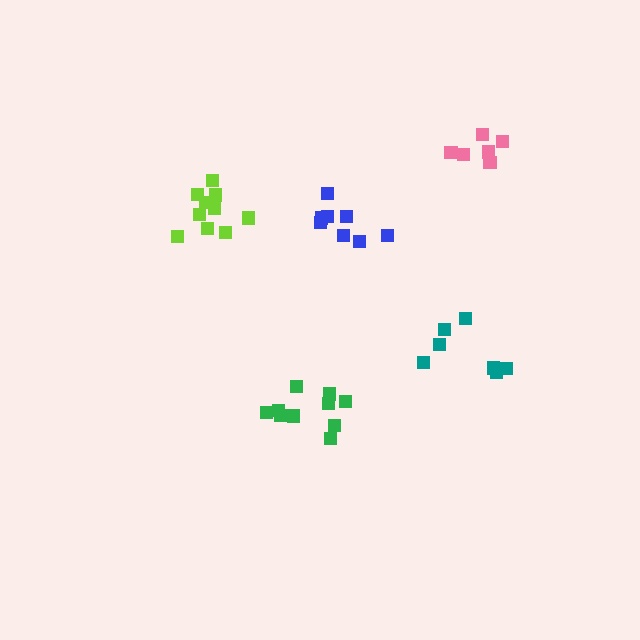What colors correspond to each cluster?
The clusters are colored: green, blue, pink, teal, lime.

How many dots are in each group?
Group 1: 10 dots, Group 2: 8 dots, Group 3: 6 dots, Group 4: 7 dots, Group 5: 10 dots (41 total).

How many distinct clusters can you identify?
There are 5 distinct clusters.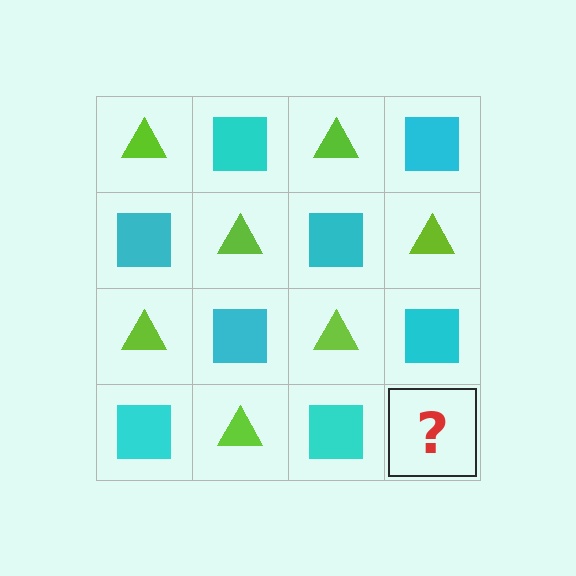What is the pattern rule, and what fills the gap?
The rule is that it alternates lime triangle and cyan square in a checkerboard pattern. The gap should be filled with a lime triangle.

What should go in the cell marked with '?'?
The missing cell should contain a lime triangle.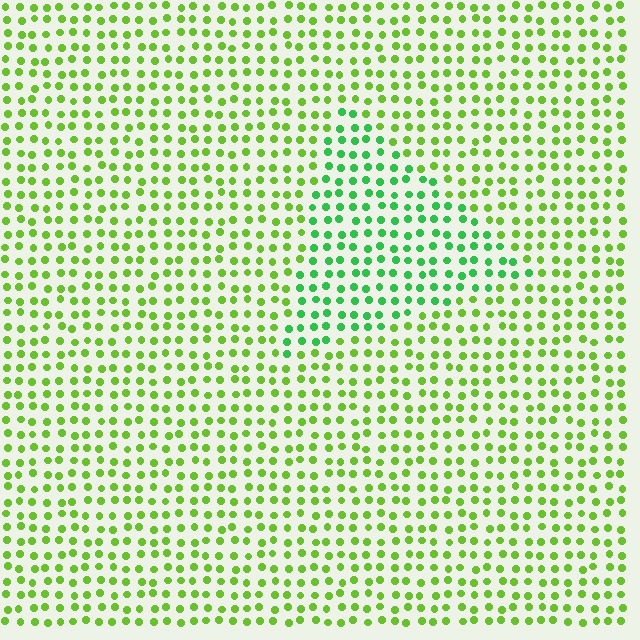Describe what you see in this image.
The image is filled with small lime elements in a uniform arrangement. A triangle-shaped region is visible where the elements are tinted to a slightly different hue, forming a subtle color boundary.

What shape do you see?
I see a triangle.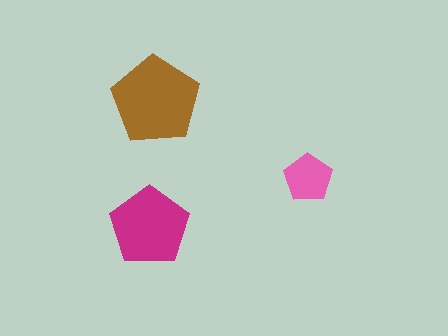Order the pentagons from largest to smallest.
the brown one, the magenta one, the pink one.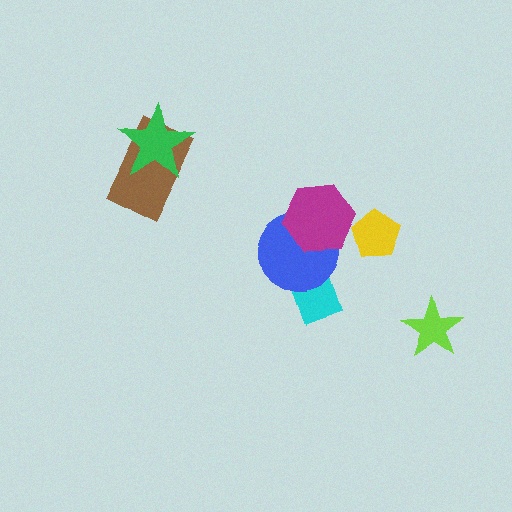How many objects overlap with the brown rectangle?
1 object overlaps with the brown rectangle.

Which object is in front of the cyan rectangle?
The blue circle is in front of the cyan rectangle.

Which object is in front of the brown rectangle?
The green star is in front of the brown rectangle.